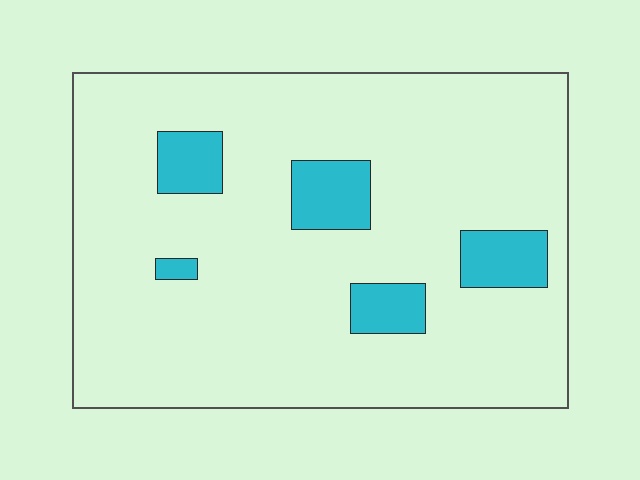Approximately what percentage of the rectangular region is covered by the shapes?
Approximately 10%.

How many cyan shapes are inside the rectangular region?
5.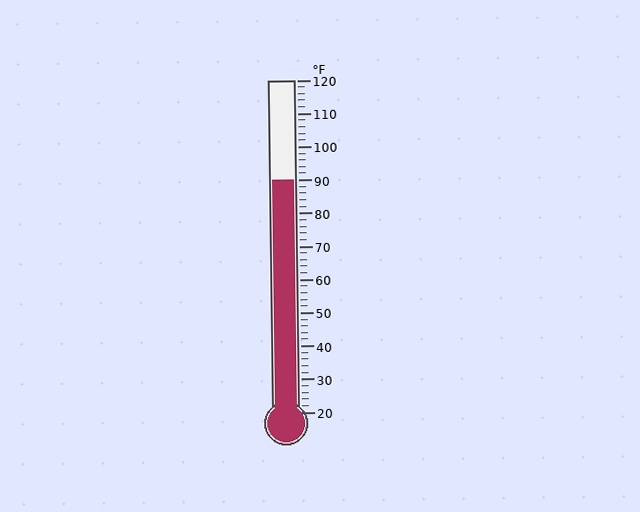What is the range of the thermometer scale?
The thermometer scale ranges from 20°F to 120°F.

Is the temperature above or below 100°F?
The temperature is below 100°F.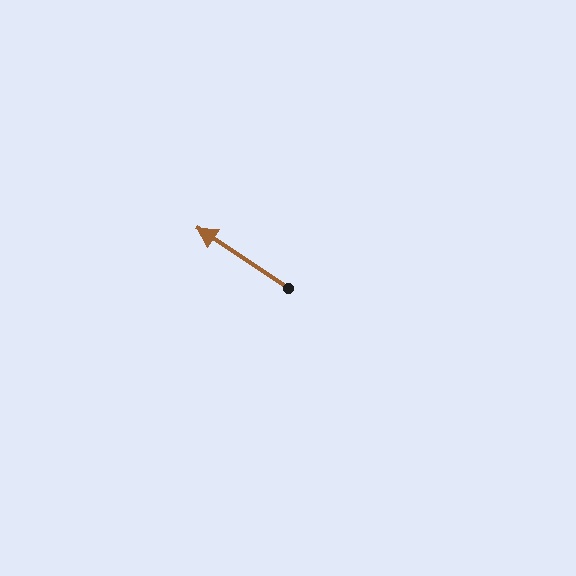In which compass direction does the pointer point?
Northwest.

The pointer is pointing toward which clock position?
Roughly 10 o'clock.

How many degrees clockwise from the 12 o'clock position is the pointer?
Approximately 304 degrees.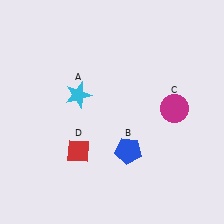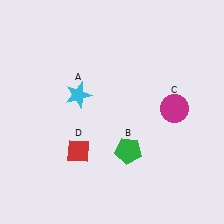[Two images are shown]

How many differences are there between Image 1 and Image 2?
There is 1 difference between the two images.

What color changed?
The pentagon (B) changed from blue in Image 1 to green in Image 2.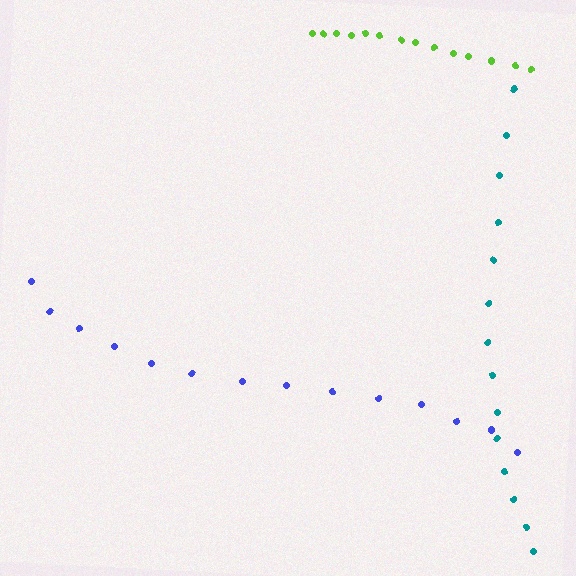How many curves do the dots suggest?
There are 3 distinct paths.